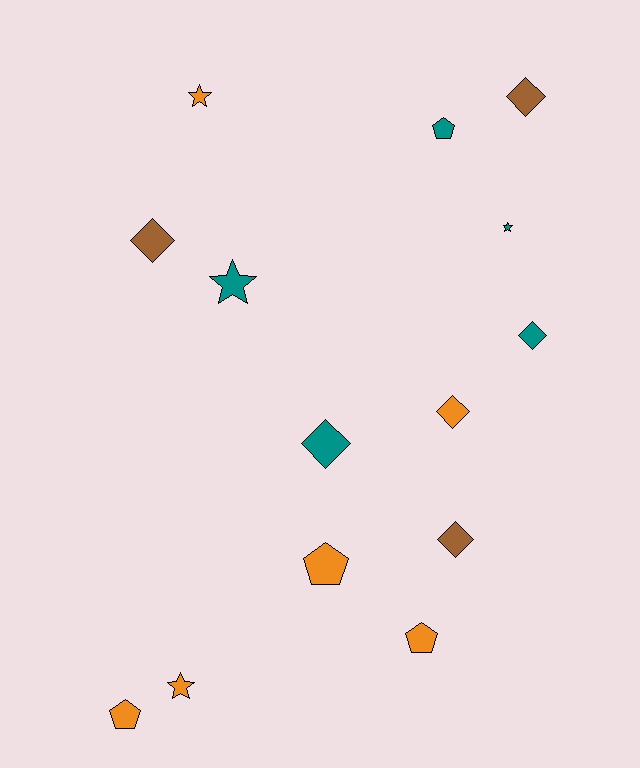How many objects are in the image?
There are 14 objects.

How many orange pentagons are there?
There are 3 orange pentagons.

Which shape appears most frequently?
Diamond, with 6 objects.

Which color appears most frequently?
Orange, with 6 objects.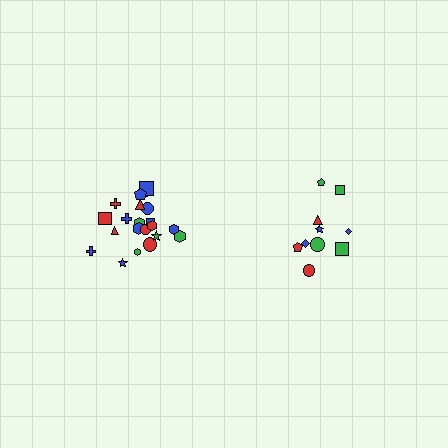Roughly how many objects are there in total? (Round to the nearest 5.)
Roughly 30 objects in total.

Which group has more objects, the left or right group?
The left group.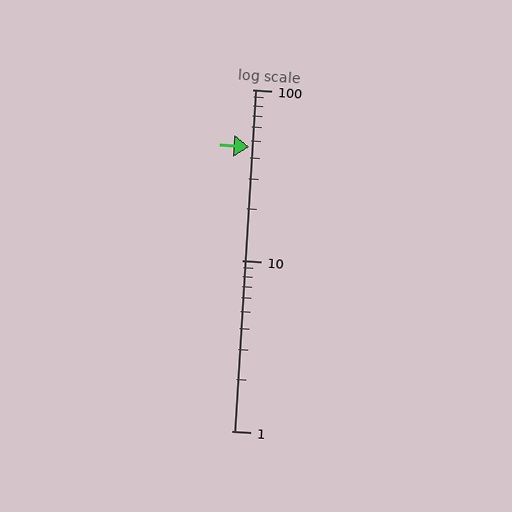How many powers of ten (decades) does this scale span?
The scale spans 2 decades, from 1 to 100.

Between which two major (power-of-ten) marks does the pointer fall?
The pointer is between 10 and 100.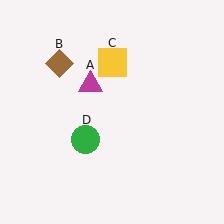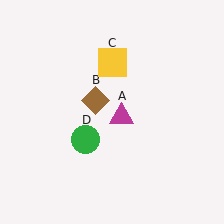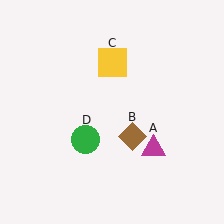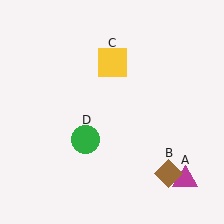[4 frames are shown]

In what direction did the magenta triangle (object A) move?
The magenta triangle (object A) moved down and to the right.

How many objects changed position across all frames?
2 objects changed position: magenta triangle (object A), brown diamond (object B).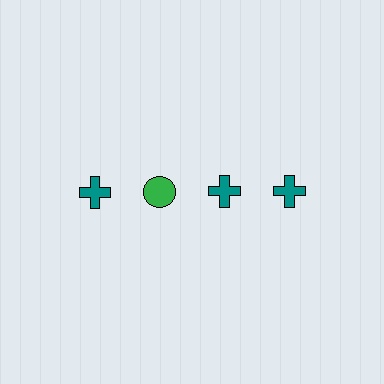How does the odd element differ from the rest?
It differs in both color (green instead of teal) and shape (circle instead of cross).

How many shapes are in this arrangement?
There are 4 shapes arranged in a grid pattern.